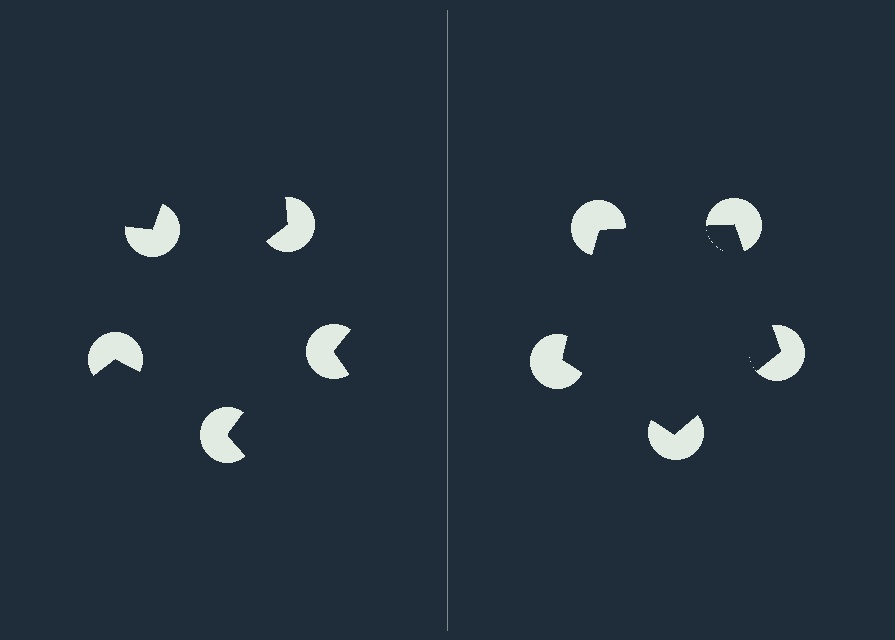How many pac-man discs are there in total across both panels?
10 — 5 on each side.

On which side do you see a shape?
An illusory pentagon appears on the right side. On the left side the wedge cuts are rotated, so no coherent shape forms.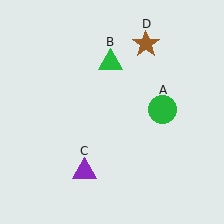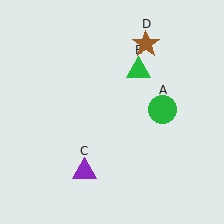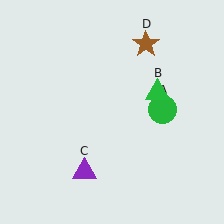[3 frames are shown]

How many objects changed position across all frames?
1 object changed position: green triangle (object B).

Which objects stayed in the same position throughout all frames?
Green circle (object A) and purple triangle (object C) and brown star (object D) remained stationary.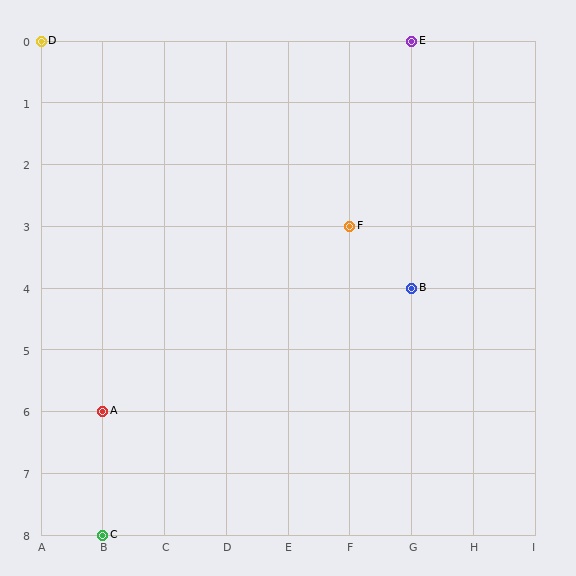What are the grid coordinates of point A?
Point A is at grid coordinates (B, 6).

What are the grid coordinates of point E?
Point E is at grid coordinates (G, 0).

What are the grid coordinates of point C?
Point C is at grid coordinates (B, 8).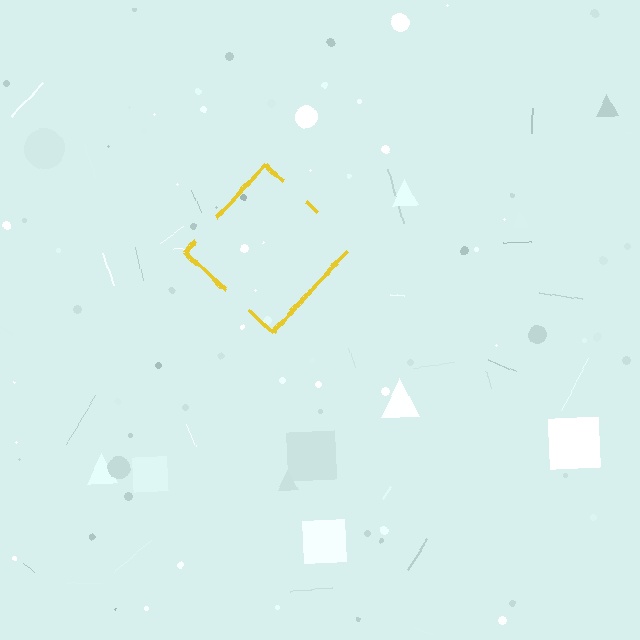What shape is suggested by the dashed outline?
The dashed outline suggests a diamond.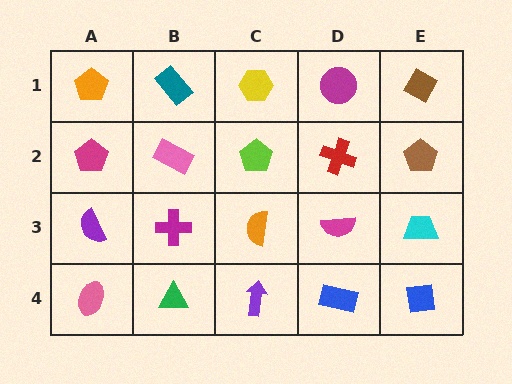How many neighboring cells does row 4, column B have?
3.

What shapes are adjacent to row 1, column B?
A pink rectangle (row 2, column B), an orange pentagon (row 1, column A), a yellow hexagon (row 1, column C).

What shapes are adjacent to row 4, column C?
An orange semicircle (row 3, column C), a green triangle (row 4, column B), a blue rectangle (row 4, column D).